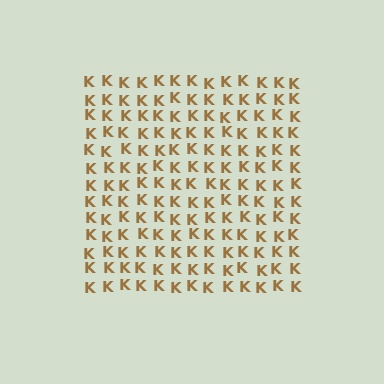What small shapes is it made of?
It is made of small letter K's.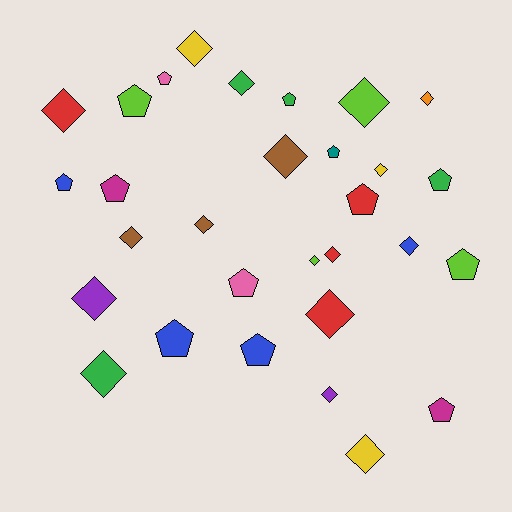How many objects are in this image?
There are 30 objects.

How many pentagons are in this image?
There are 13 pentagons.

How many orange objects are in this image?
There is 1 orange object.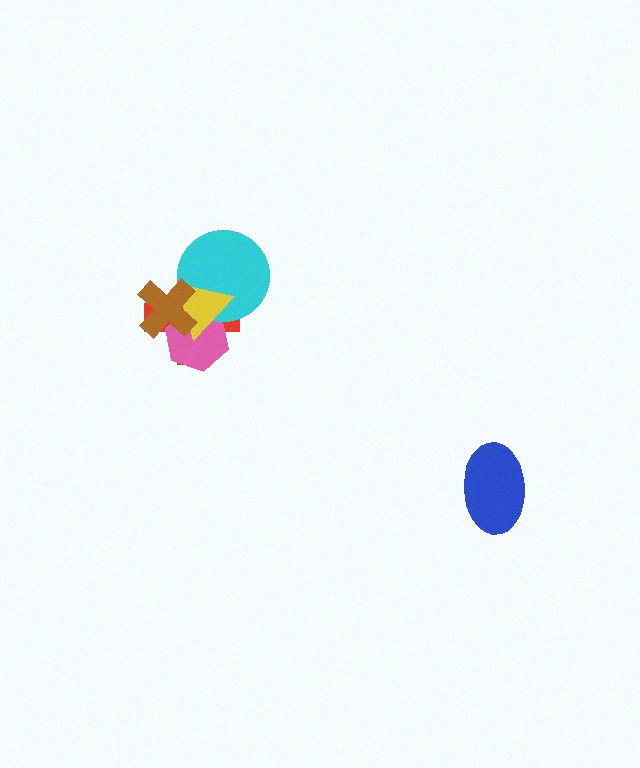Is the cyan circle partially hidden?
Yes, it is partially covered by another shape.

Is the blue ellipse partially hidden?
No, no other shape covers it.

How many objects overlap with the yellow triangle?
4 objects overlap with the yellow triangle.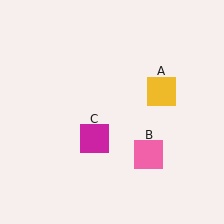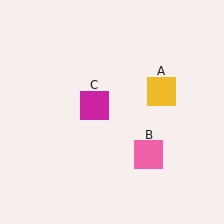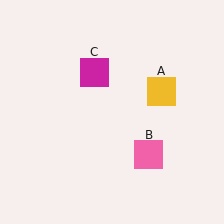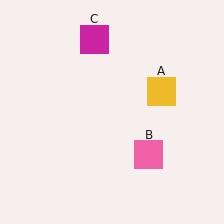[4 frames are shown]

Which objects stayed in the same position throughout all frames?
Yellow square (object A) and pink square (object B) remained stationary.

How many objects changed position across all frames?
1 object changed position: magenta square (object C).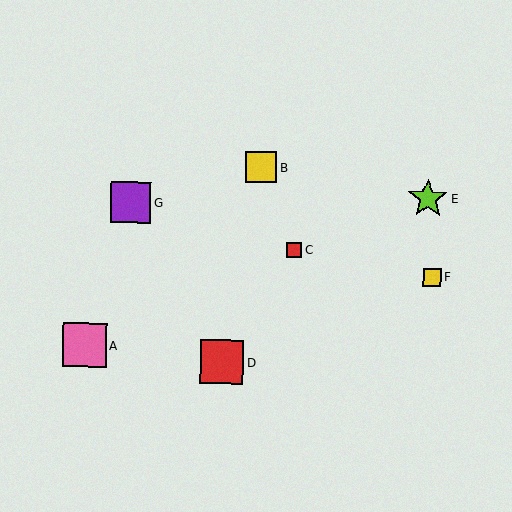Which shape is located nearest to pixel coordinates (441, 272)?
The yellow square (labeled F) at (432, 277) is nearest to that location.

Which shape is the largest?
The pink square (labeled A) is the largest.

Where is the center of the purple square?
The center of the purple square is at (130, 202).